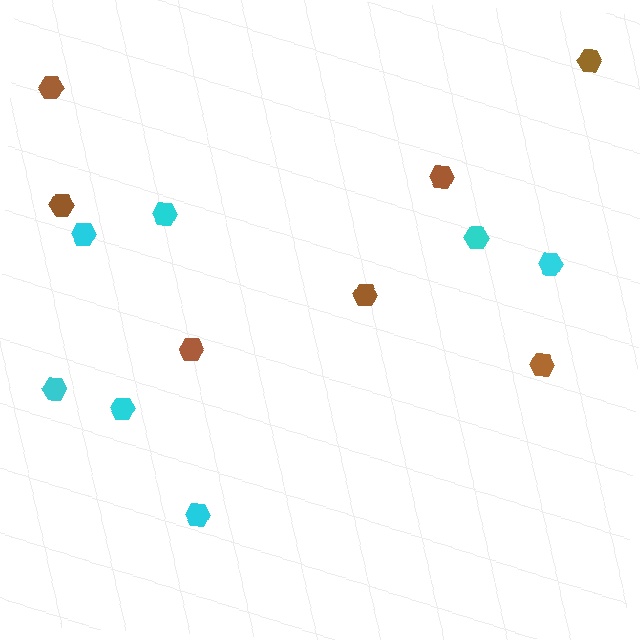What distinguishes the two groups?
There are 2 groups: one group of brown hexagons (7) and one group of cyan hexagons (7).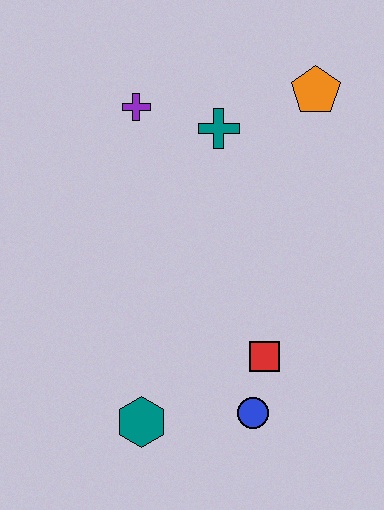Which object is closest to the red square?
The blue circle is closest to the red square.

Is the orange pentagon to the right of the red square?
Yes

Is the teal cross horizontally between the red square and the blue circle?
No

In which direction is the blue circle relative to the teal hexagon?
The blue circle is to the right of the teal hexagon.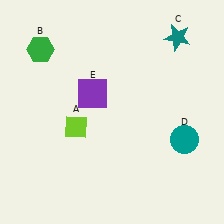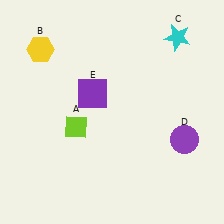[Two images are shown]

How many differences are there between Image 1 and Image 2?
There are 3 differences between the two images.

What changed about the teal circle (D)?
In Image 1, D is teal. In Image 2, it changed to purple.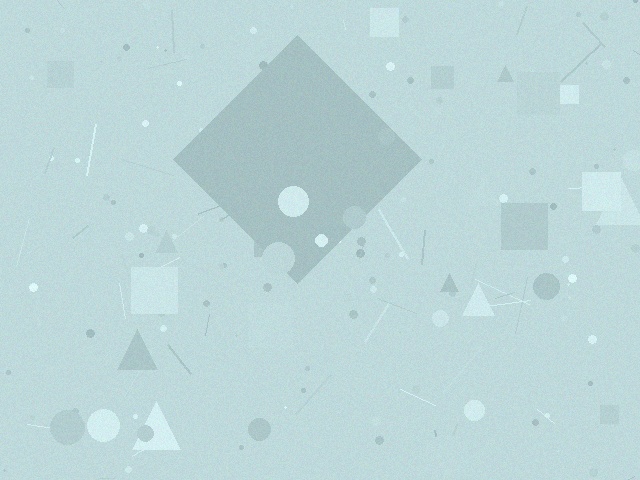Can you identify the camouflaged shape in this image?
The camouflaged shape is a diamond.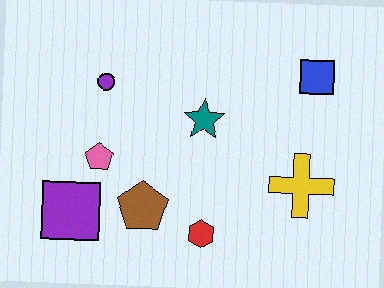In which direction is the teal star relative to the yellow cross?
The teal star is to the left of the yellow cross.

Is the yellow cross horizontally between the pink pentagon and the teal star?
No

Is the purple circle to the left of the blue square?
Yes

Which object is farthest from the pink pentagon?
The blue square is farthest from the pink pentagon.